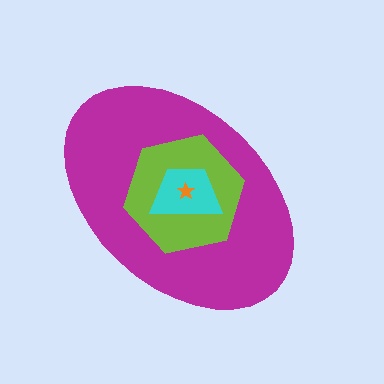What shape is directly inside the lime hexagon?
The cyan trapezoid.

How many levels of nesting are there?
4.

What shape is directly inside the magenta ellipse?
The lime hexagon.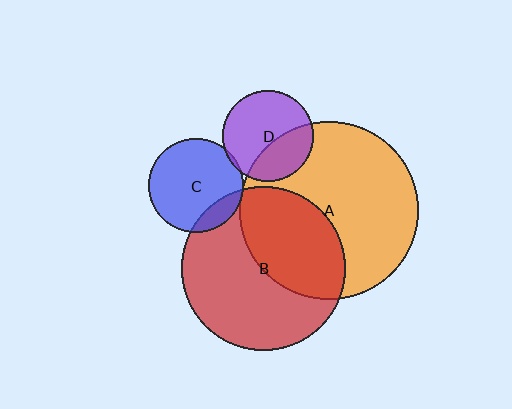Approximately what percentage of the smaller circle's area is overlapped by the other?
Approximately 5%.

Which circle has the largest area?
Circle A (orange).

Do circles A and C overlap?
Yes.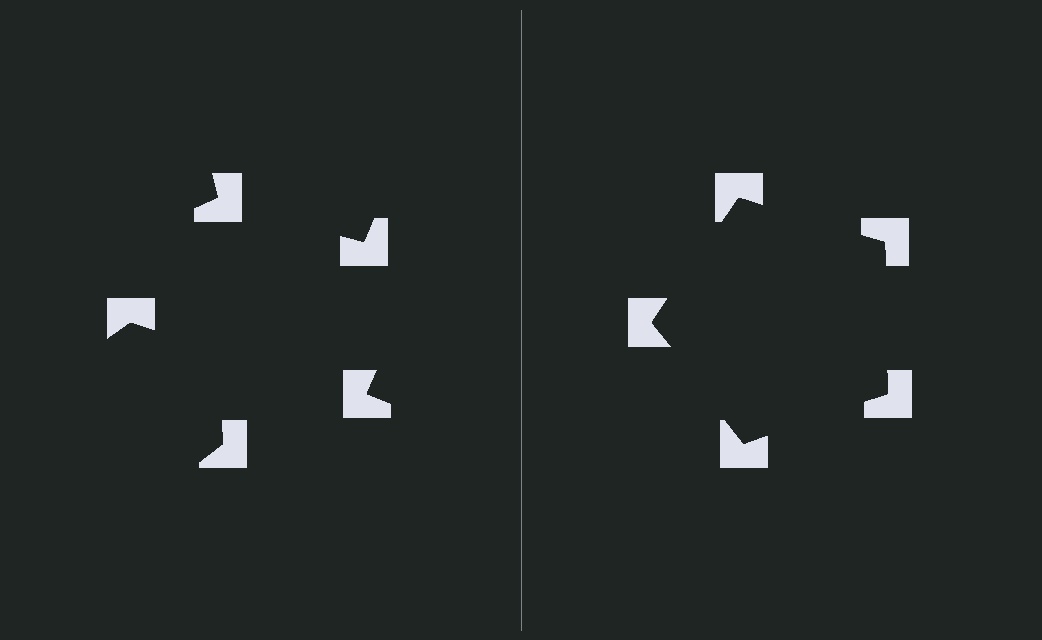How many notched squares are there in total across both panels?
10 — 5 on each side.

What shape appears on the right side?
An illusory pentagon.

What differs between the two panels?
The notched squares are positioned identically on both sides; only the wedge orientations differ. On the right they align to a pentagon; on the left they are misaligned.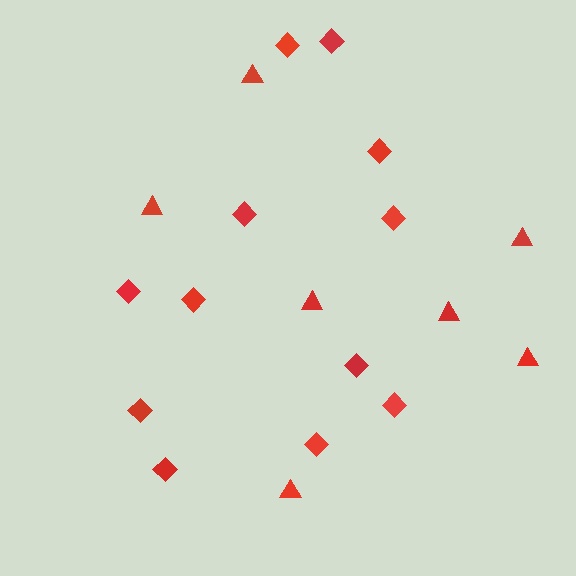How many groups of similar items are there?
There are 2 groups: one group of diamonds (12) and one group of triangles (7).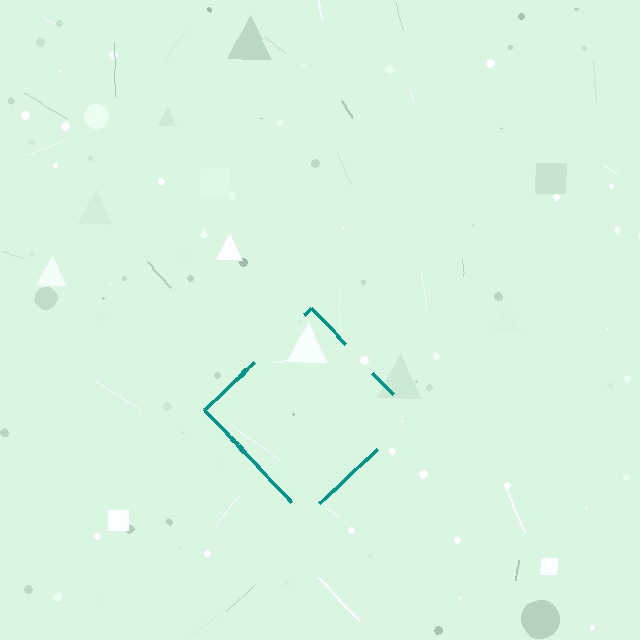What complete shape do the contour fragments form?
The contour fragments form a diamond.